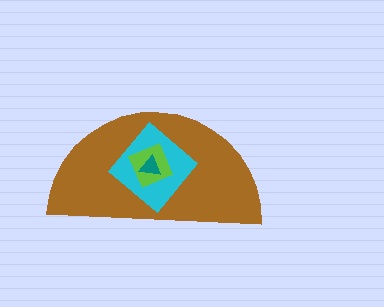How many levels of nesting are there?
4.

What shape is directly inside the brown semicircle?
The cyan diamond.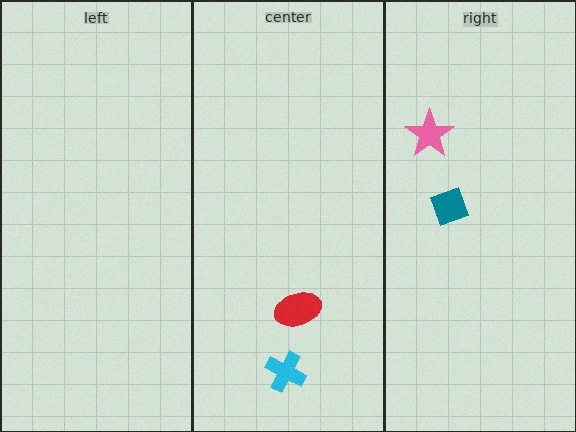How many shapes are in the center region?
2.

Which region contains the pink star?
The right region.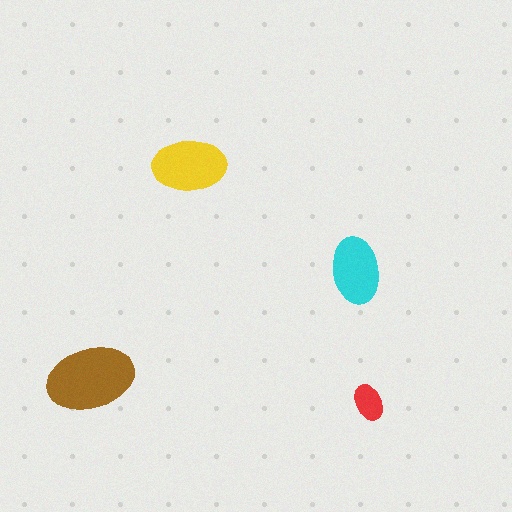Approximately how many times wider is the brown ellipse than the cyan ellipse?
About 1.5 times wider.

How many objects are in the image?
There are 4 objects in the image.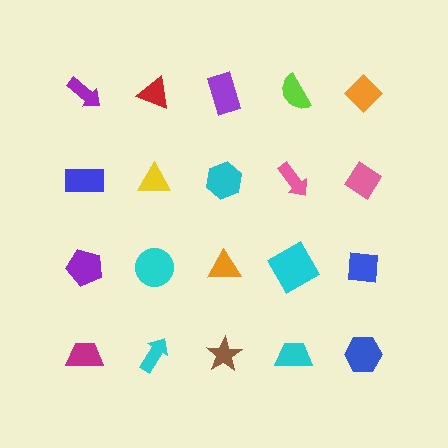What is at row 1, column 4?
A lime semicircle.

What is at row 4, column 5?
A blue hexagon.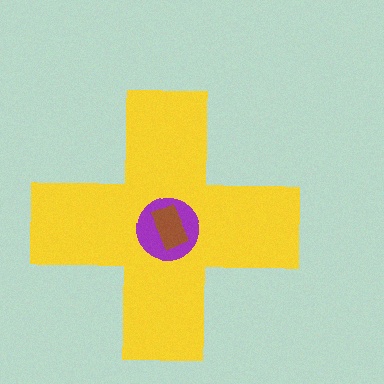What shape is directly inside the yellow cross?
The purple circle.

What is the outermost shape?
The yellow cross.